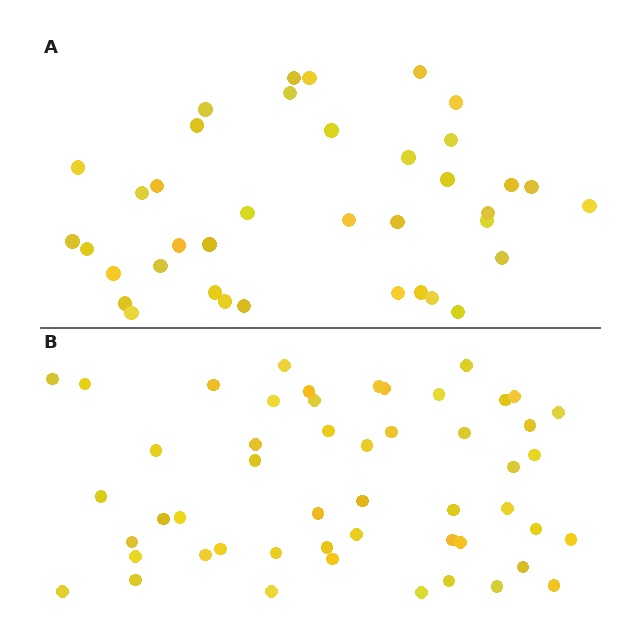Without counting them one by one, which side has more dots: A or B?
Region B (the bottom region) has more dots.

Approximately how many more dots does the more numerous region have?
Region B has approximately 15 more dots than region A.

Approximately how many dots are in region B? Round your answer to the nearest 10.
About 50 dots. (The exact count is 51, which rounds to 50.)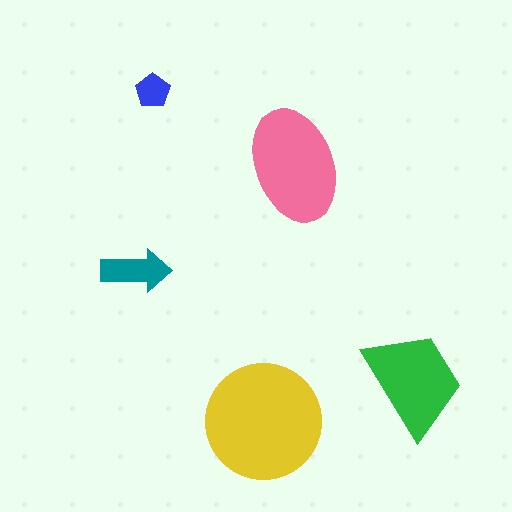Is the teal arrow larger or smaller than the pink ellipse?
Smaller.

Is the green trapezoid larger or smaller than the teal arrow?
Larger.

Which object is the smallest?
The blue pentagon.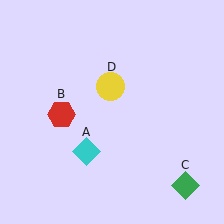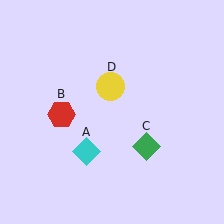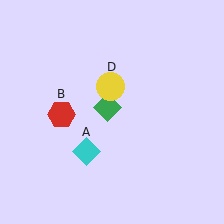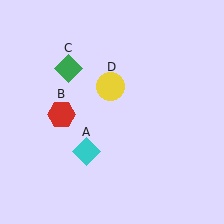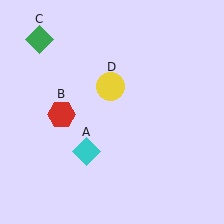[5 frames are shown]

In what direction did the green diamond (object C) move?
The green diamond (object C) moved up and to the left.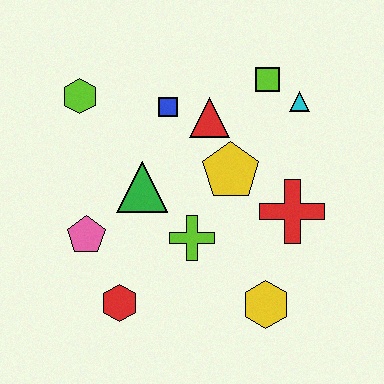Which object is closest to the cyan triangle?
The lime square is closest to the cyan triangle.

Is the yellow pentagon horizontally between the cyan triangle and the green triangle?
Yes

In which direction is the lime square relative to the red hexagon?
The lime square is above the red hexagon.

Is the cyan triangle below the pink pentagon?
No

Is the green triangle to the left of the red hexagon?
No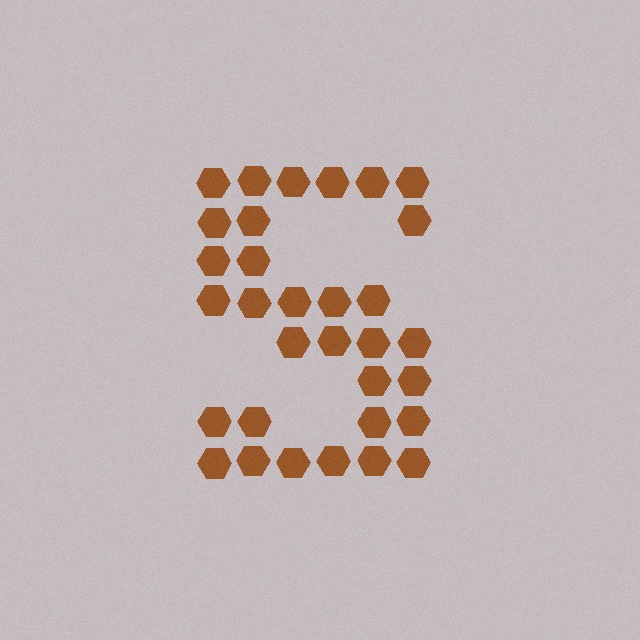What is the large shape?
The large shape is the letter S.